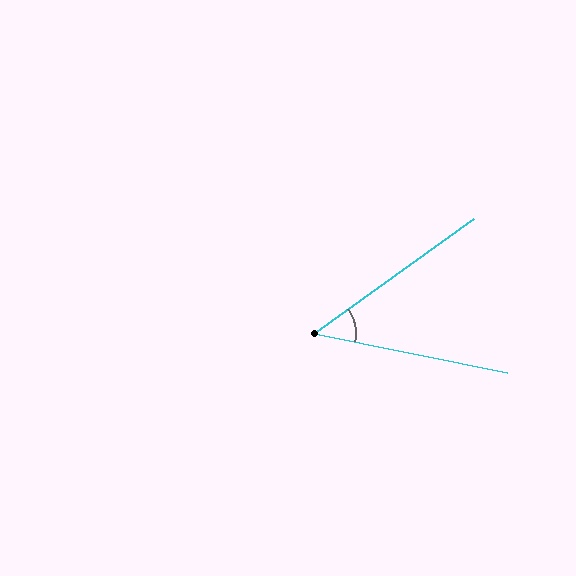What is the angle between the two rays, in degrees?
Approximately 47 degrees.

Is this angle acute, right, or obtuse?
It is acute.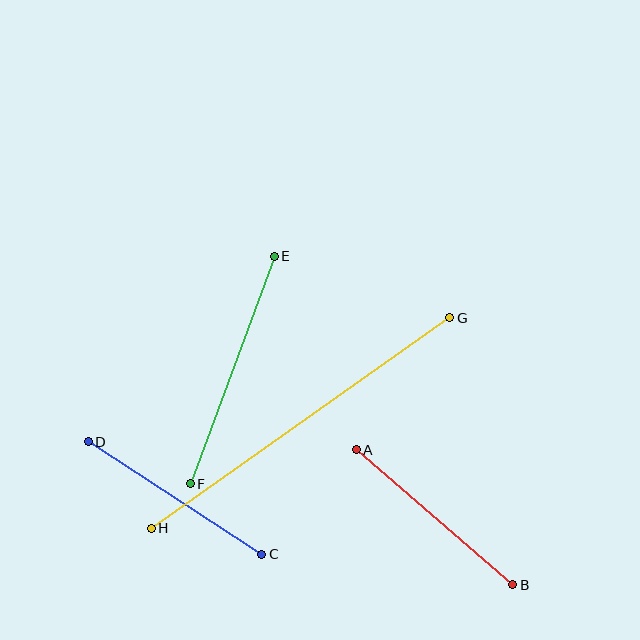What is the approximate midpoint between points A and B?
The midpoint is at approximately (434, 517) pixels.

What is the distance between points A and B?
The distance is approximately 207 pixels.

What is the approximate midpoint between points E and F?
The midpoint is at approximately (232, 370) pixels.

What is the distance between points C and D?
The distance is approximately 207 pixels.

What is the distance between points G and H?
The distance is approximately 365 pixels.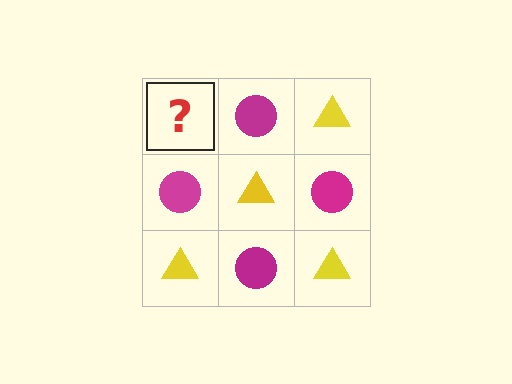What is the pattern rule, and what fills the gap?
The rule is that it alternates yellow triangle and magenta circle in a checkerboard pattern. The gap should be filled with a yellow triangle.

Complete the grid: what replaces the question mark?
The question mark should be replaced with a yellow triangle.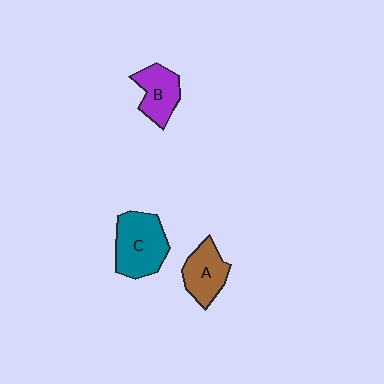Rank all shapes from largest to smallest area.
From largest to smallest: C (teal), A (brown), B (purple).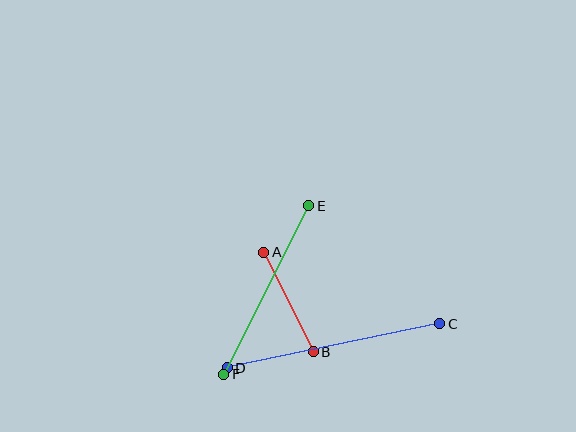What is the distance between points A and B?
The distance is approximately 111 pixels.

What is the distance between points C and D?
The distance is approximately 217 pixels.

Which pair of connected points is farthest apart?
Points C and D are farthest apart.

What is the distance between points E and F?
The distance is approximately 189 pixels.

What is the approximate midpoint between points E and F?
The midpoint is at approximately (266, 290) pixels.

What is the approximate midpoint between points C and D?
The midpoint is at approximately (334, 346) pixels.